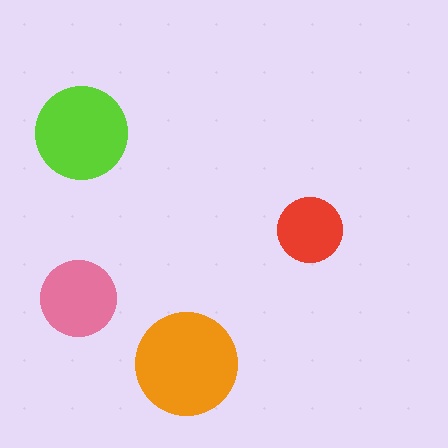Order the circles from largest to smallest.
the orange one, the lime one, the pink one, the red one.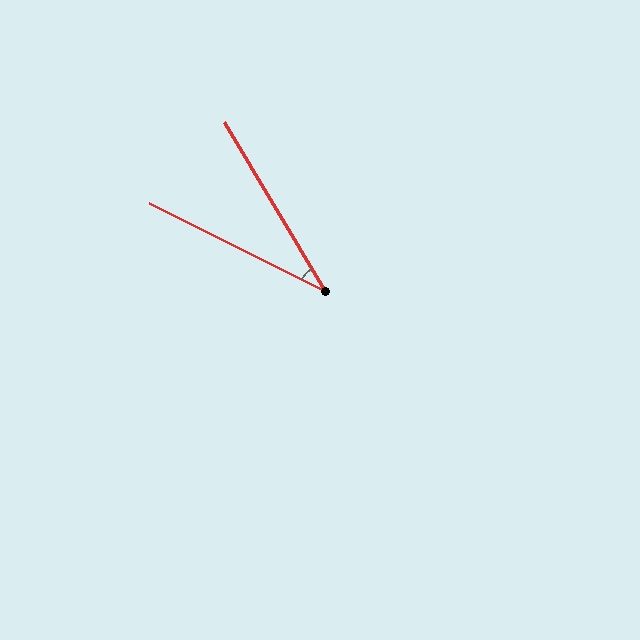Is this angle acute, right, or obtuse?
It is acute.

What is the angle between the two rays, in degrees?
Approximately 32 degrees.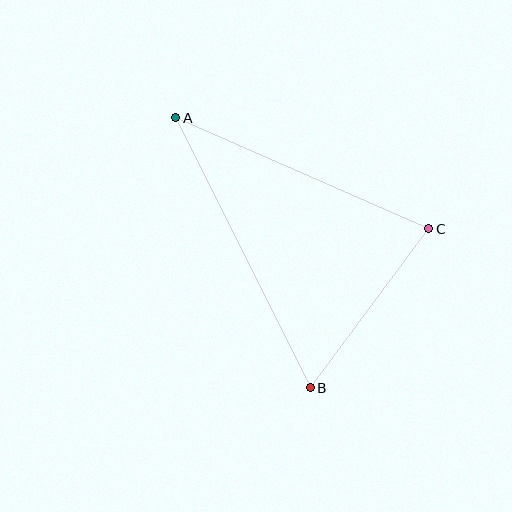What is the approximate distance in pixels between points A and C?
The distance between A and C is approximately 276 pixels.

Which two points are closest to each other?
Points B and C are closest to each other.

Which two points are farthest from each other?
Points A and B are farthest from each other.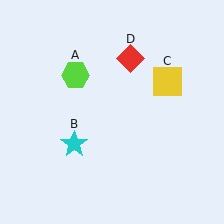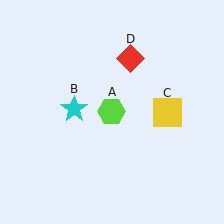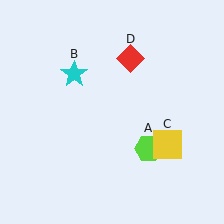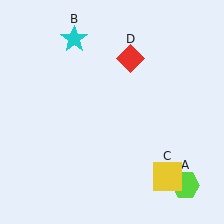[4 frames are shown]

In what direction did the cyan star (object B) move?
The cyan star (object B) moved up.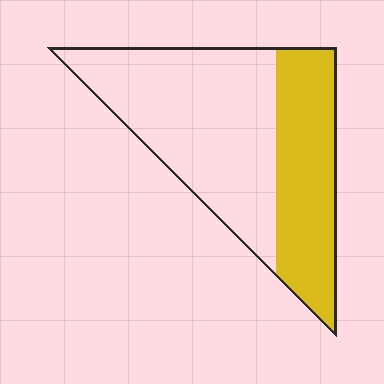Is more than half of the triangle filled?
No.